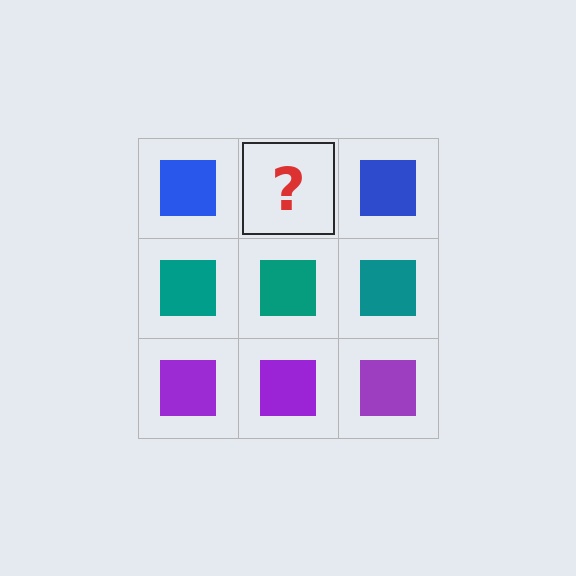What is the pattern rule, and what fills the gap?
The rule is that each row has a consistent color. The gap should be filled with a blue square.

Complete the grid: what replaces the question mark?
The question mark should be replaced with a blue square.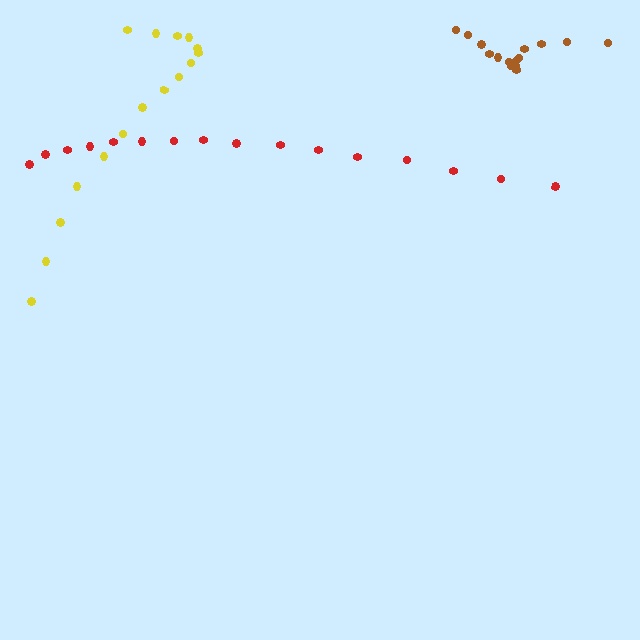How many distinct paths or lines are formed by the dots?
There are 3 distinct paths.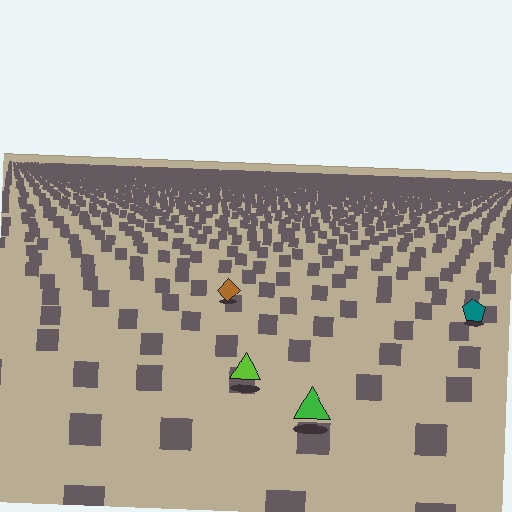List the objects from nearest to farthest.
From nearest to farthest: the green triangle, the lime triangle, the teal pentagon, the brown diamond.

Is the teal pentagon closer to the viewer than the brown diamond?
Yes. The teal pentagon is closer — you can tell from the texture gradient: the ground texture is coarser near it.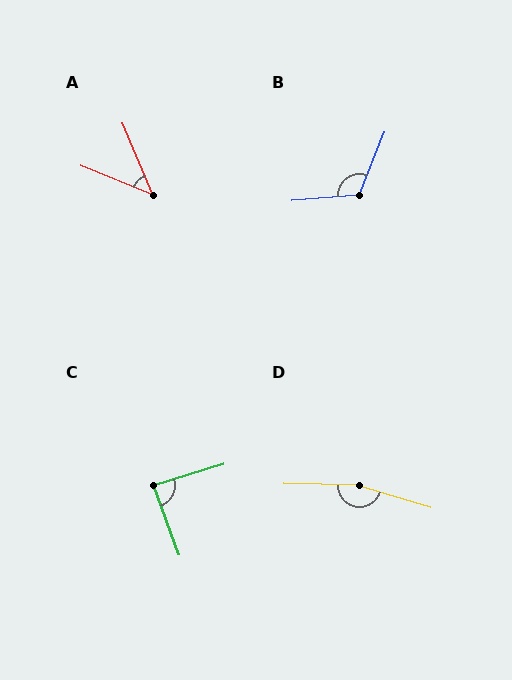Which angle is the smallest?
A, at approximately 45 degrees.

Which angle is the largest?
D, at approximately 165 degrees.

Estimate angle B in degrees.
Approximately 116 degrees.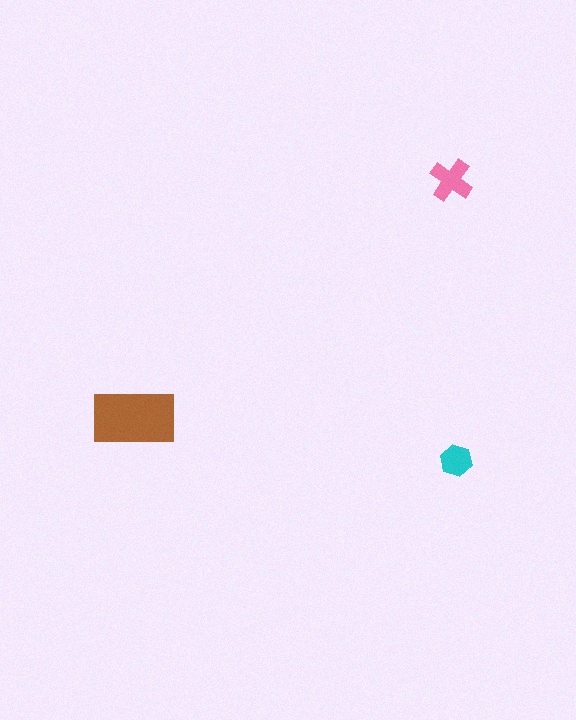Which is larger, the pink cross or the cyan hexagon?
The pink cross.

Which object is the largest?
The brown rectangle.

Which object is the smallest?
The cyan hexagon.